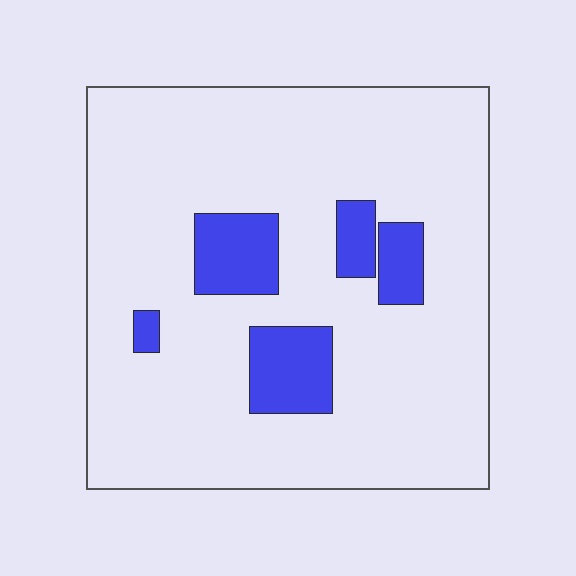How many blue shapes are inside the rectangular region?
5.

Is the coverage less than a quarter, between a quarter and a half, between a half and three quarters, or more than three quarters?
Less than a quarter.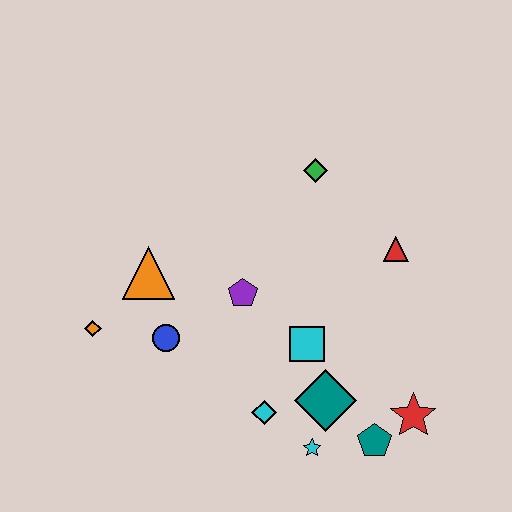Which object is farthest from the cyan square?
The orange diamond is farthest from the cyan square.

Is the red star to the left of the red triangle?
No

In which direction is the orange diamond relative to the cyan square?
The orange diamond is to the left of the cyan square.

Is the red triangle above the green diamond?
No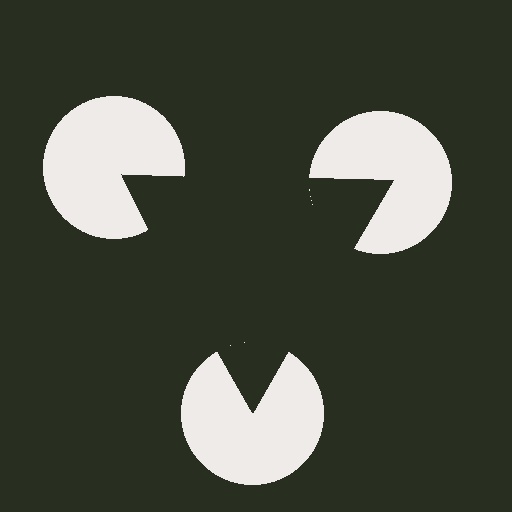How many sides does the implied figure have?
3 sides.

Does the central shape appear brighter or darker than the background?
It typically appears slightly darker than the background, even though no actual brightness change is drawn.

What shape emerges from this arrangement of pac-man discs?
An illusory triangle — its edges are inferred from the aligned wedge cuts in the pac-man discs, not physically drawn.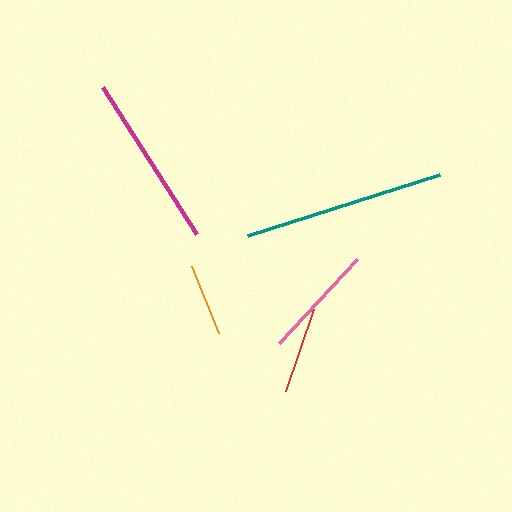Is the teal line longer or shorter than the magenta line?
The teal line is longer than the magenta line.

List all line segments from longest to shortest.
From longest to shortest: teal, magenta, pink, red, orange.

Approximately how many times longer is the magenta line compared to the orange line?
The magenta line is approximately 2.4 times the length of the orange line.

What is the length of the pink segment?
The pink segment is approximately 114 pixels long.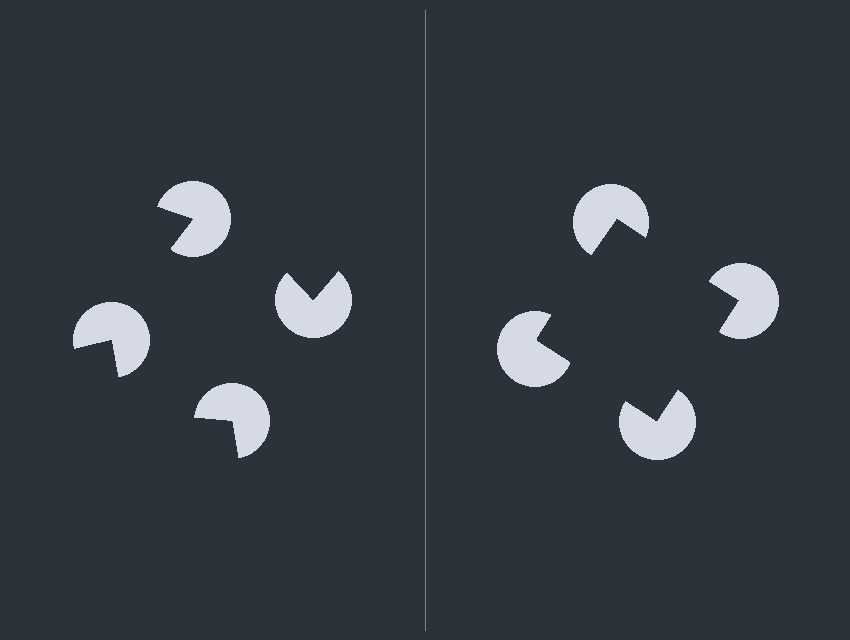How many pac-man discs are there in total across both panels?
8 — 4 on each side.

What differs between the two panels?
The pac-man discs are positioned identically on both sides; only the wedge orientations differ. On the right they align to a square; on the left they are misaligned.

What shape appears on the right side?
An illusory square.